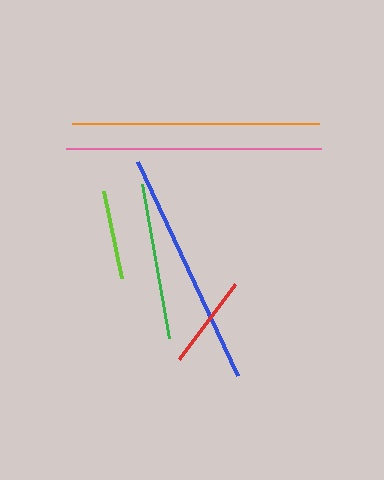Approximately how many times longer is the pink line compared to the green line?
The pink line is approximately 1.6 times the length of the green line.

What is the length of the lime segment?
The lime segment is approximately 89 pixels long.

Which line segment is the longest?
The pink line is the longest at approximately 255 pixels.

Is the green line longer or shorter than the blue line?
The blue line is longer than the green line.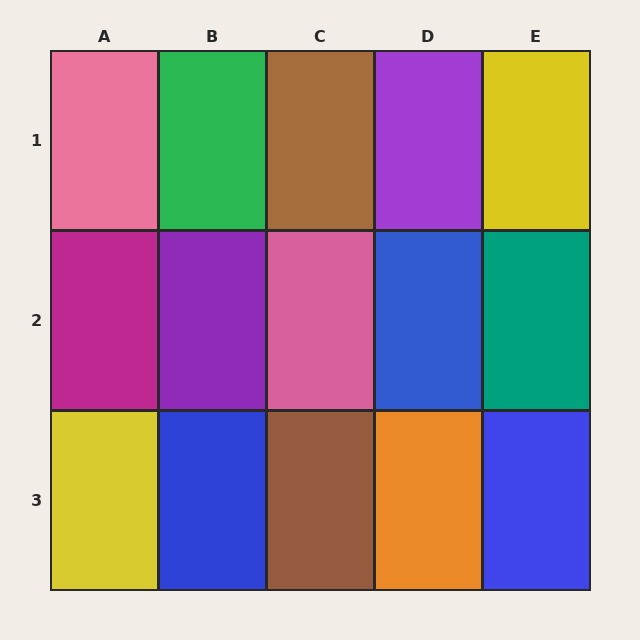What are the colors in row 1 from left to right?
Pink, green, brown, purple, yellow.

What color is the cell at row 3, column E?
Blue.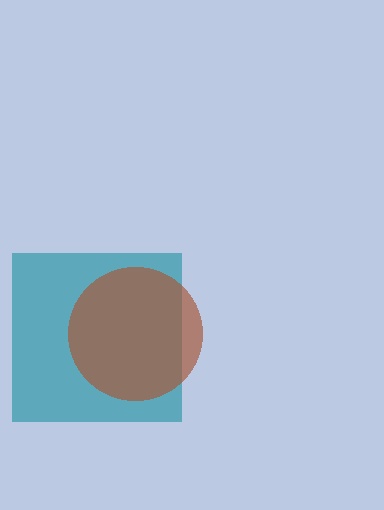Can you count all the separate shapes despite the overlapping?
Yes, there are 2 separate shapes.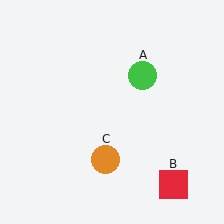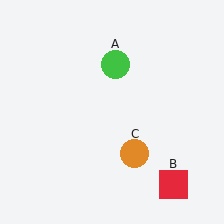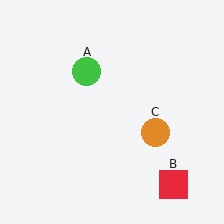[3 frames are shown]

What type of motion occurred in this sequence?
The green circle (object A), orange circle (object C) rotated counterclockwise around the center of the scene.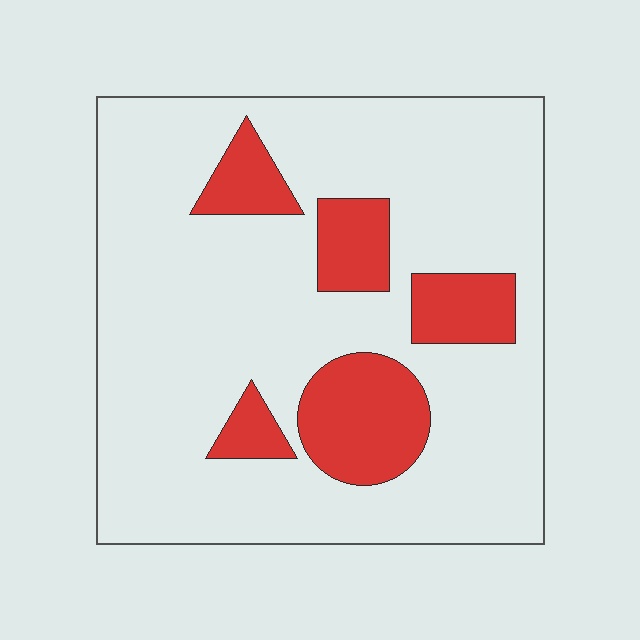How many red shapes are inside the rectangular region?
5.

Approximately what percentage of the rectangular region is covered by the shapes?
Approximately 20%.